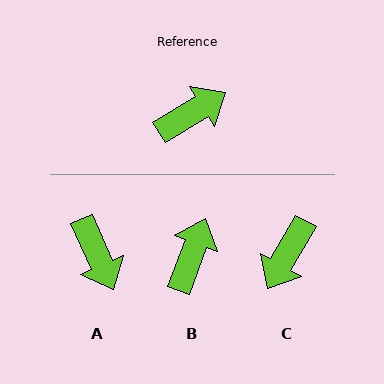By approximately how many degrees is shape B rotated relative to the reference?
Approximately 38 degrees counter-clockwise.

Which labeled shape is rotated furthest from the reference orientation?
C, about 151 degrees away.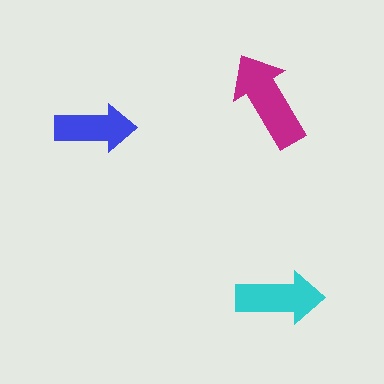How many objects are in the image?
There are 3 objects in the image.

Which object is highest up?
The magenta arrow is topmost.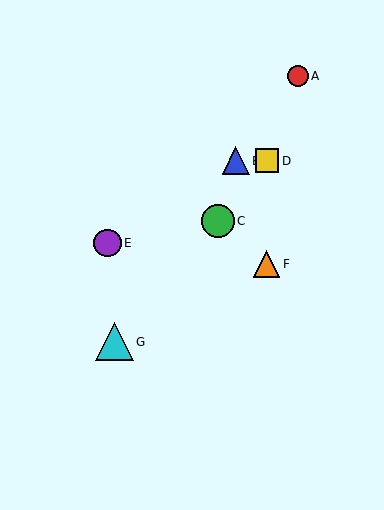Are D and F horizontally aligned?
No, D is at y≈161 and F is at y≈264.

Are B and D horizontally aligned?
Yes, both are at y≈161.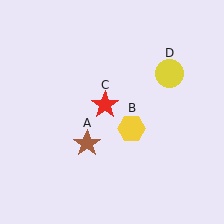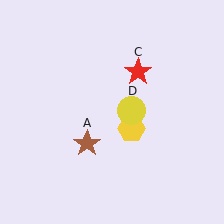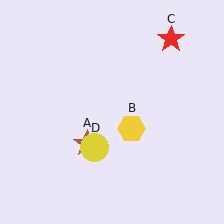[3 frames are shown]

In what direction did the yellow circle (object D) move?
The yellow circle (object D) moved down and to the left.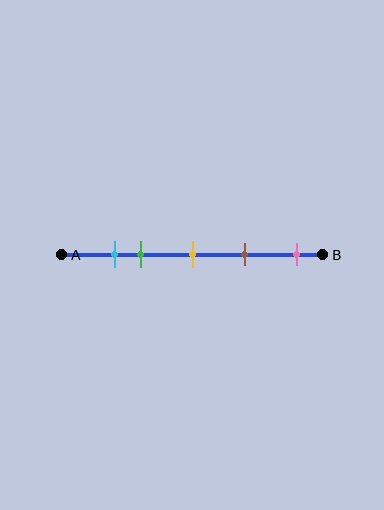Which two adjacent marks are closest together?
The cyan and green marks are the closest adjacent pair.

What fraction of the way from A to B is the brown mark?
The brown mark is approximately 70% (0.7) of the way from A to B.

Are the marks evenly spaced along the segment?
No, the marks are not evenly spaced.